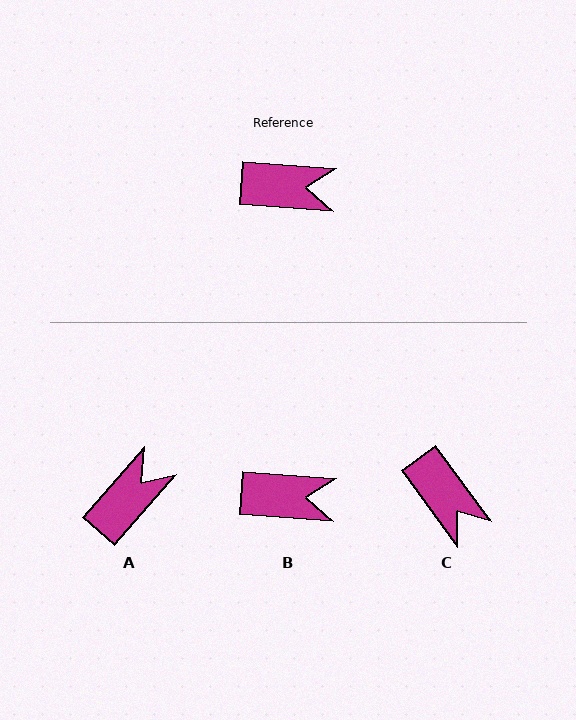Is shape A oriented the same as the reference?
No, it is off by about 53 degrees.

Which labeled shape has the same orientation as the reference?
B.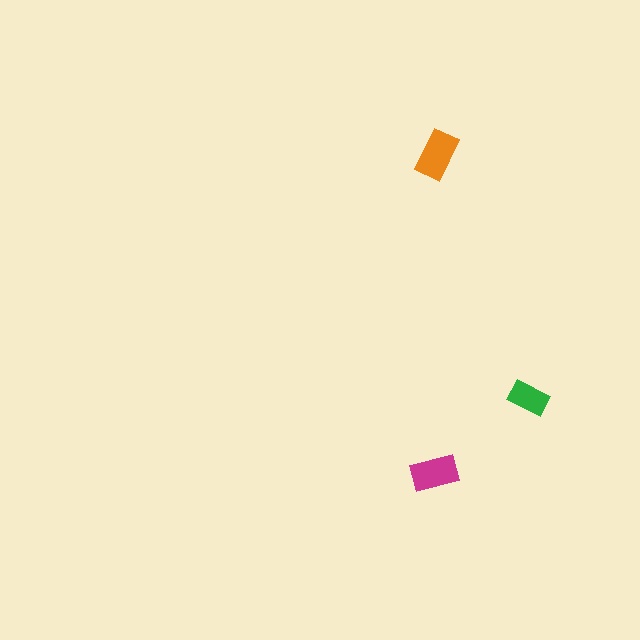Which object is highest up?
The orange rectangle is topmost.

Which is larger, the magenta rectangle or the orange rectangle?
The orange one.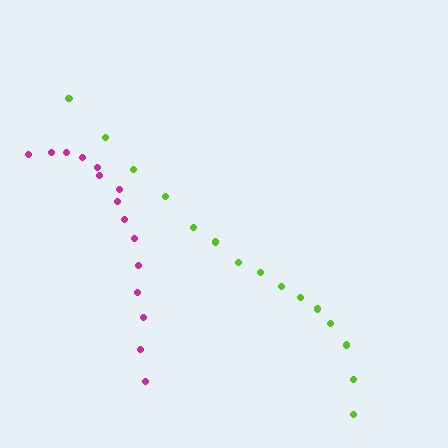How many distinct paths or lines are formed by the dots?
There are 2 distinct paths.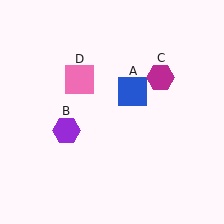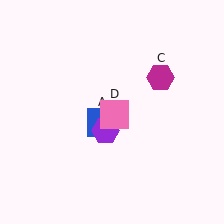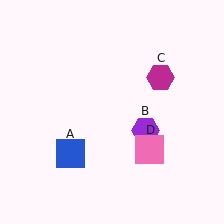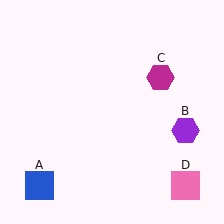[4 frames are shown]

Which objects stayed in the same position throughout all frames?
Magenta hexagon (object C) remained stationary.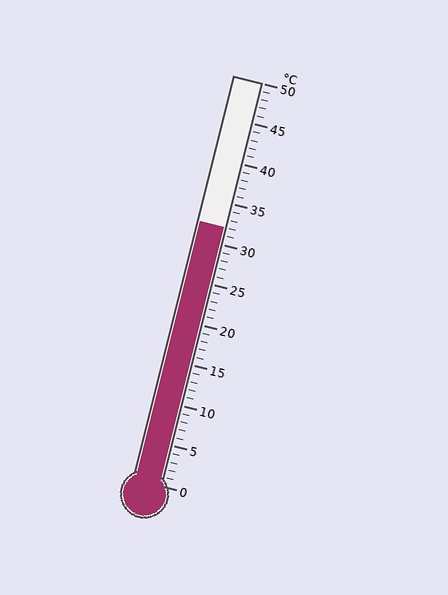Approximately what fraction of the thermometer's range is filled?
The thermometer is filled to approximately 65% of its range.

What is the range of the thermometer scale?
The thermometer scale ranges from 0°C to 50°C.